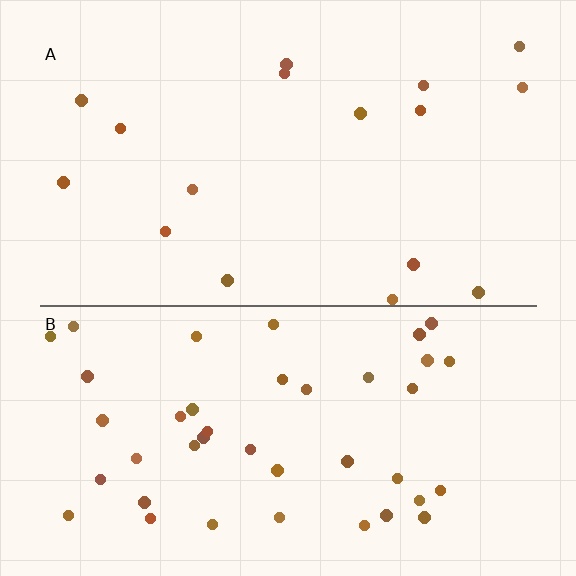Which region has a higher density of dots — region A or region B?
B (the bottom).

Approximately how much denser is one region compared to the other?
Approximately 2.5× — region B over region A.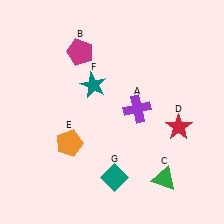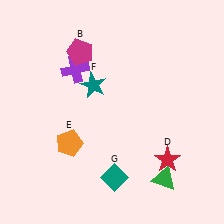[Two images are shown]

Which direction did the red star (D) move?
The red star (D) moved down.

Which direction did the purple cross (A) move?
The purple cross (A) moved left.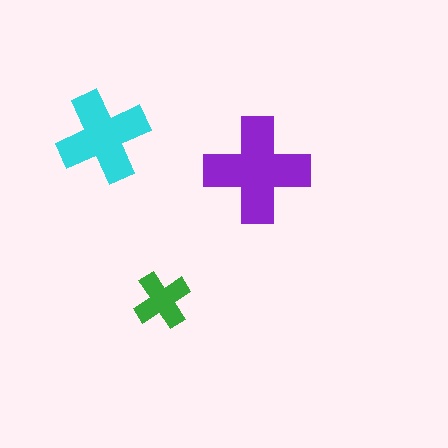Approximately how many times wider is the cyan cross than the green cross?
About 1.5 times wider.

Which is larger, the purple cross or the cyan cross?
The purple one.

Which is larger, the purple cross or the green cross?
The purple one.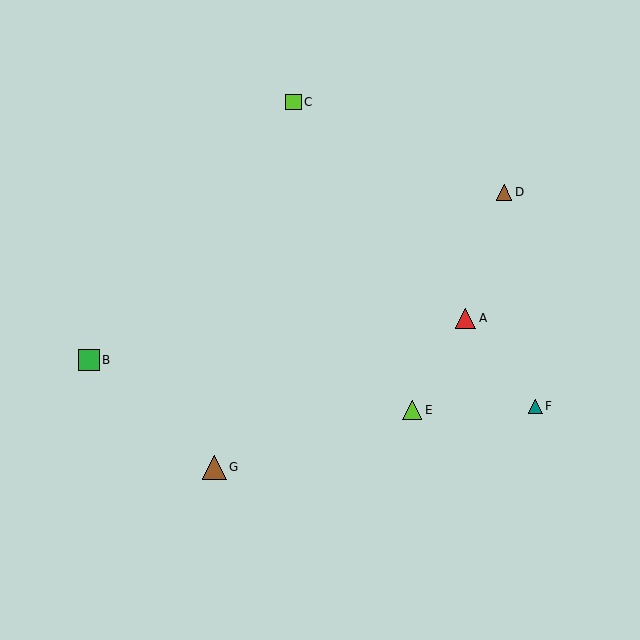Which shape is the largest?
The brown triangle (labeled G) is the largest.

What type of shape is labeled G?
Shape G is a brown triangle.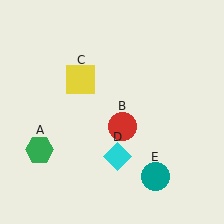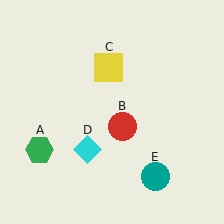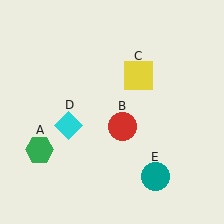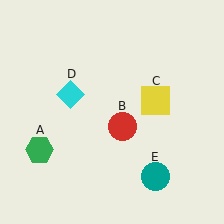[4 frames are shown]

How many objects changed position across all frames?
2 objects changed position: yellow square (object C), cyan diamond (object D).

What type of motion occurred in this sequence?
The yellow square (object C), cyan diamond (object D) rotated clockwise around the center of the scene.